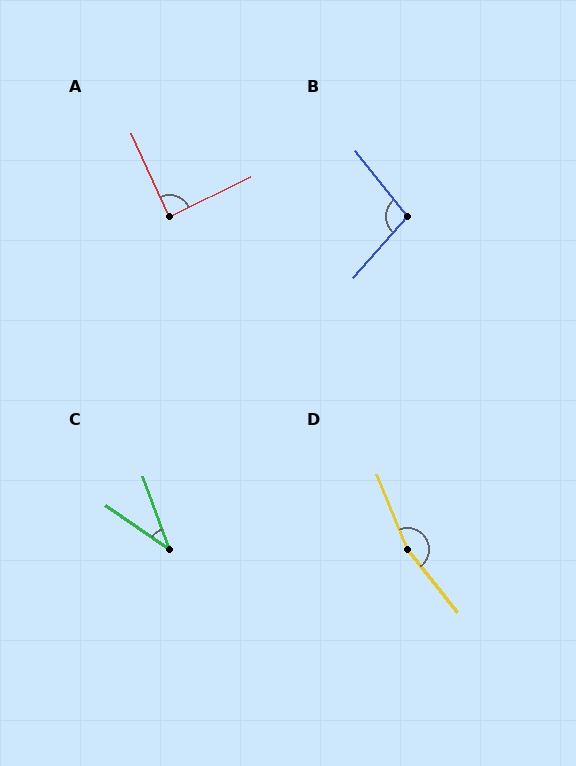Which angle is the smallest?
C, at approximately 35 degrees.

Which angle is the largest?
D, at approximately 163 degrees.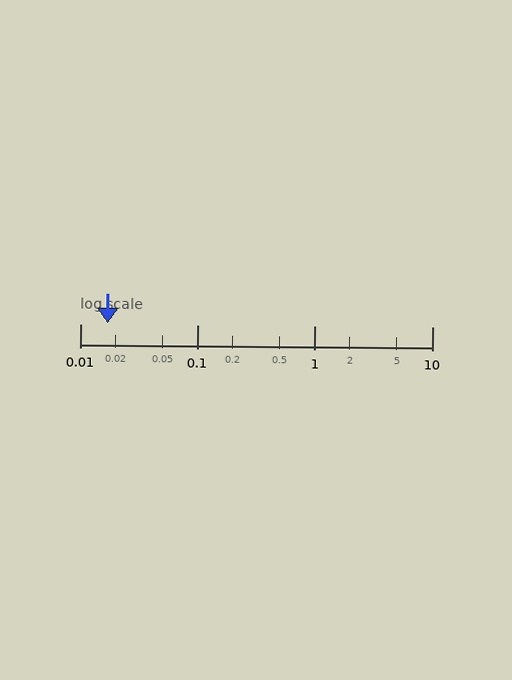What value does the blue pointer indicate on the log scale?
The pointer indicates approximately 0.017.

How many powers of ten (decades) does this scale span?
The scale spans 3 decades, from 0.01 to 10.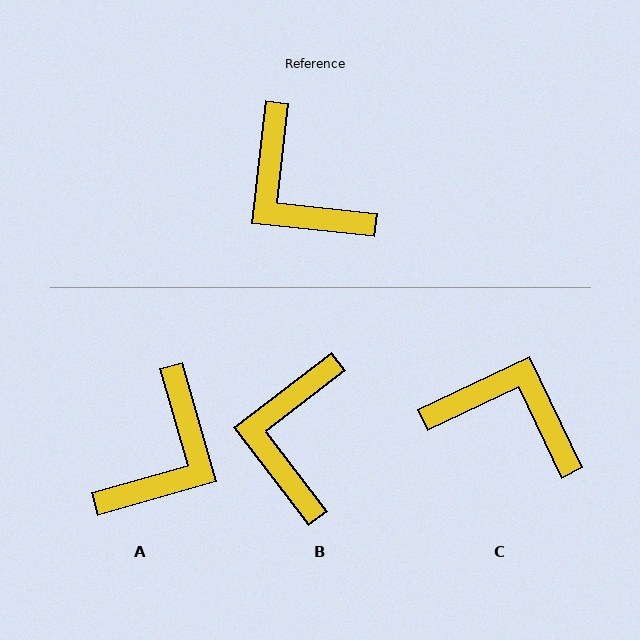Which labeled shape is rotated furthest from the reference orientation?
C, about 148 degrees away.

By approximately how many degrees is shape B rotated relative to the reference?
Approximately 46 degrees clockwise.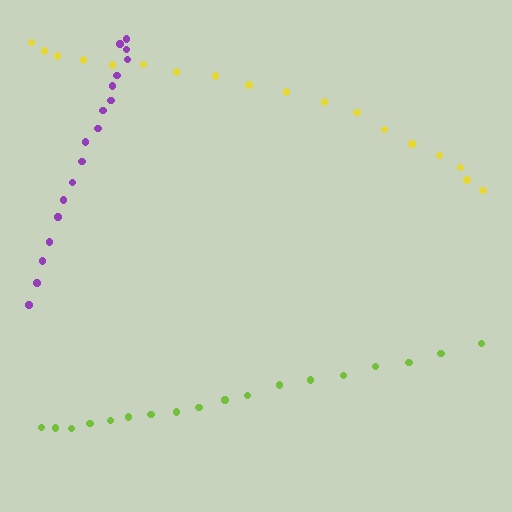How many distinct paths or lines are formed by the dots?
There are 3 distinct paths.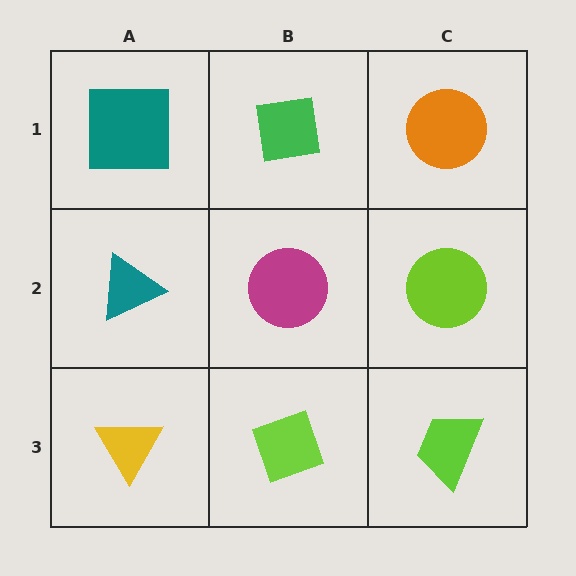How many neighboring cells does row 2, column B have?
4.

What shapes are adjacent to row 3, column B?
A magenta circle (row 2, column B), a yellow triangle (row 3, column A), a lime trapezoid (row 3, column C).